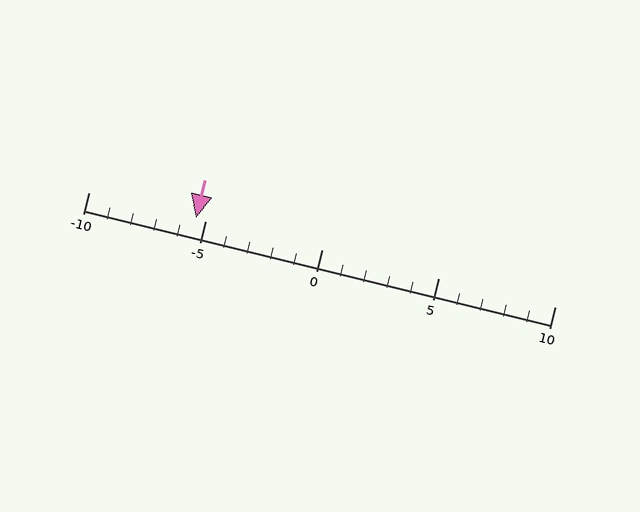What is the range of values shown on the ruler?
The ruler shows values from -10 to 10.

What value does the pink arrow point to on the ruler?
The pink arrow points to approximately -5.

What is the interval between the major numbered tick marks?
The major tick marks are spaced 5 units apart.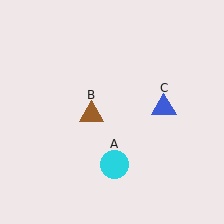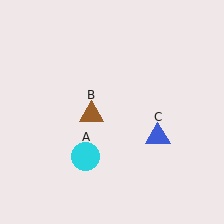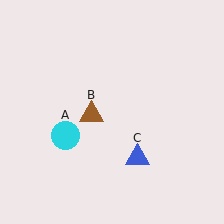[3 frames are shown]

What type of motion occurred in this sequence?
The cyan circle (object A), blue triangle (object C) rotated clockwise around the center of the scene.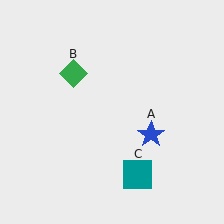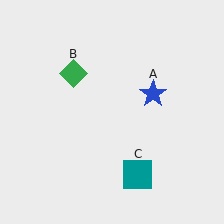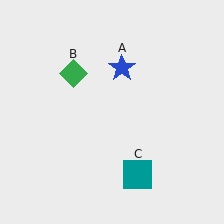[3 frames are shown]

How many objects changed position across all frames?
1 object changed position: blue star (object A).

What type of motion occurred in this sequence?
The blue star (object A) rotated counterclockwise around the center of the scene.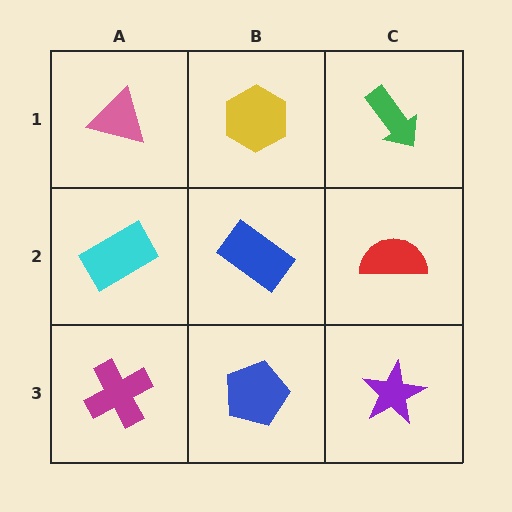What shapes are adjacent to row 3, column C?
A red semicircle (row 2, column C), a blue pentagon (row 3, column B).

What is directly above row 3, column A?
A cyan rectangle.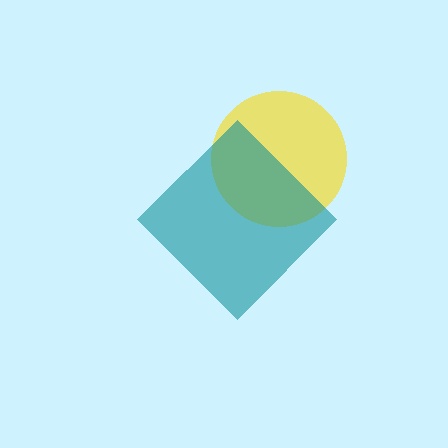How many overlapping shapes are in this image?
There are 2 overlapping shapes in the image.